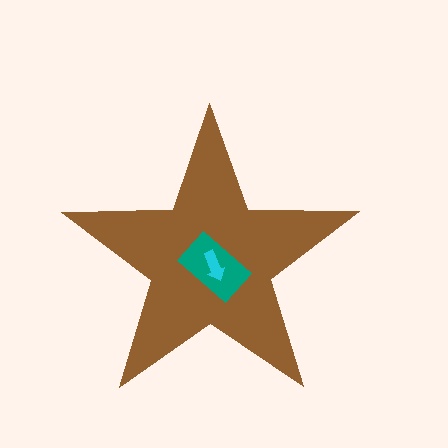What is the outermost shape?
The brown star.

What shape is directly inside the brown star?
The teal rectangle.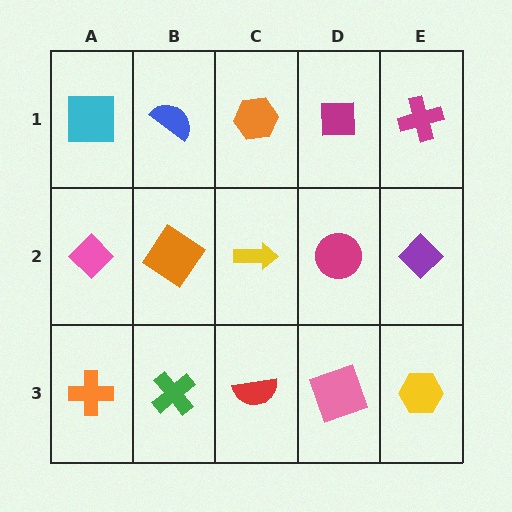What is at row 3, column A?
An orange cross.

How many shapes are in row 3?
5 shapes.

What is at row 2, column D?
A magenta circle.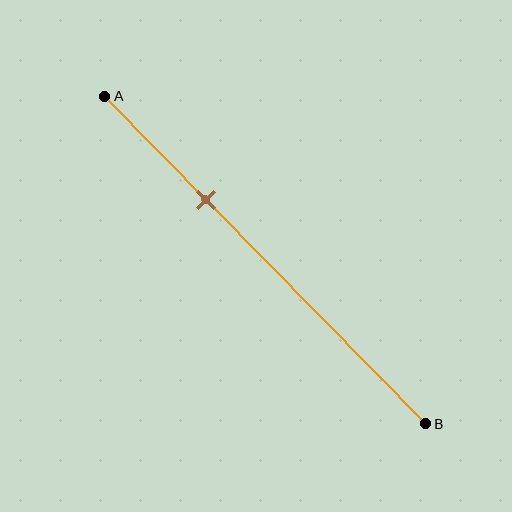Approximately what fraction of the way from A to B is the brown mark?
The brown mark is approximately 30% of the way from A to B.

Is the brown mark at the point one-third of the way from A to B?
Yes, the mark is approximately at the one-third point.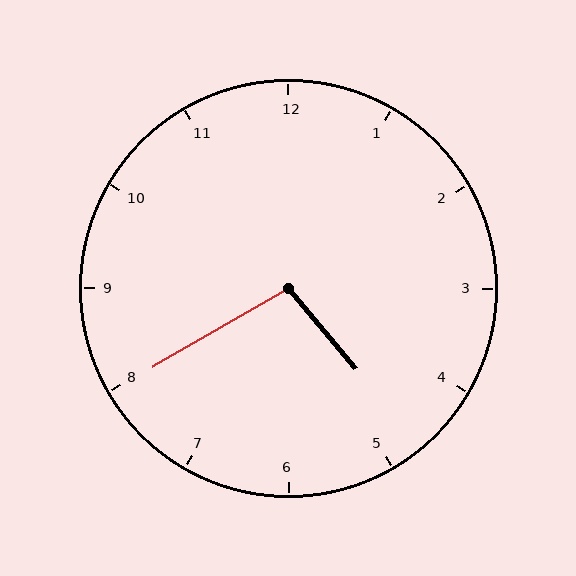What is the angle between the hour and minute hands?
Approximately 100 degrees.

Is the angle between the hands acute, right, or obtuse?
It is obtuse.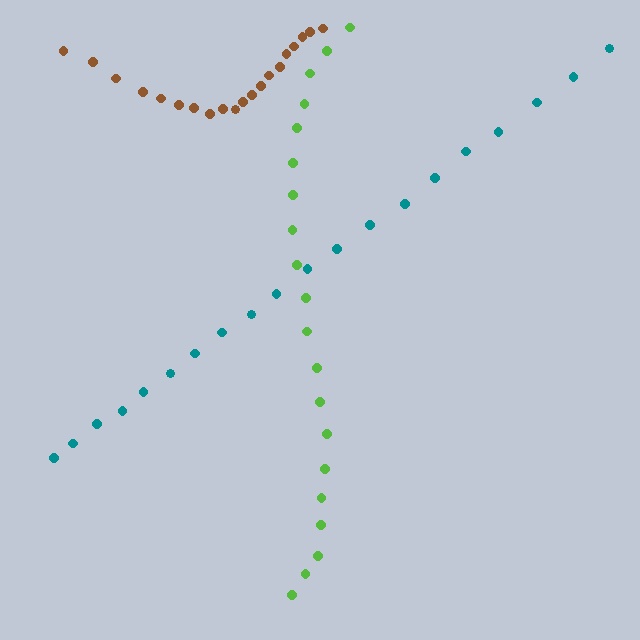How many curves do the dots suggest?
There are 3 distinct paths.